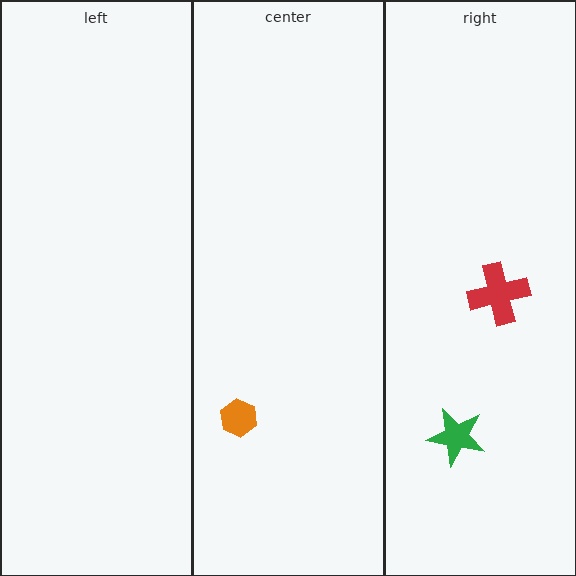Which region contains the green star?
The right region.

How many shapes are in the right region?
2.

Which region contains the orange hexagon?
The center region.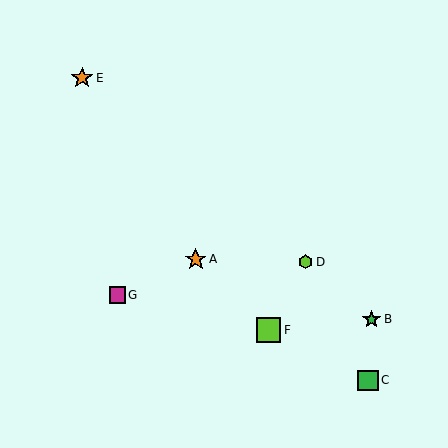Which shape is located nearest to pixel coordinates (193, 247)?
The orange star (labeled A) at (196, 259) is nearest to that location.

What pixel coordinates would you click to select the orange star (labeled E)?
Click at (82, 78) to select the orange star E.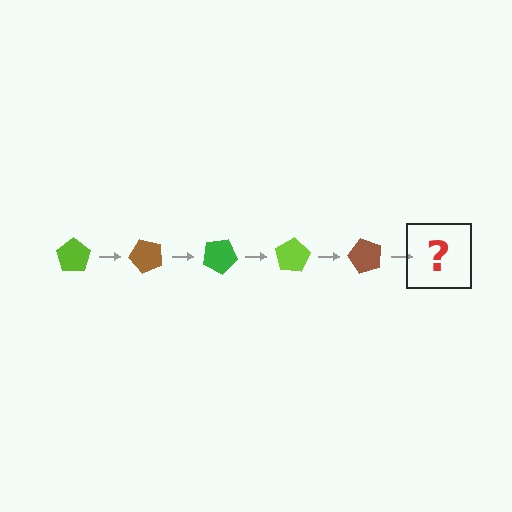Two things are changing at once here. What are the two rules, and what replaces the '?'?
The two rules are that it rotates 50 degrees each step and the color cycles through lime, brown, and green. The '?' should be a green pentagon, rotated 250 degrees from the start.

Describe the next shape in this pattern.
It should be a green pentagon, rotated 250 degrees from the start.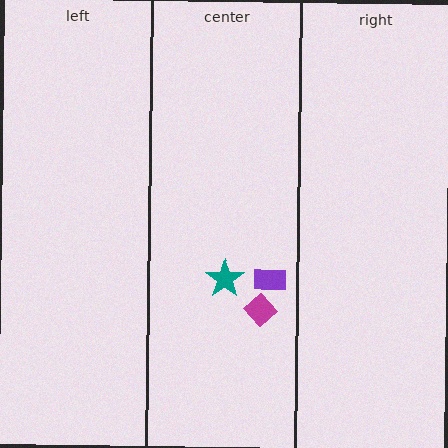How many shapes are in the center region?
3.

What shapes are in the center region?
The magenta diamond, the teal star, the purple rectangle.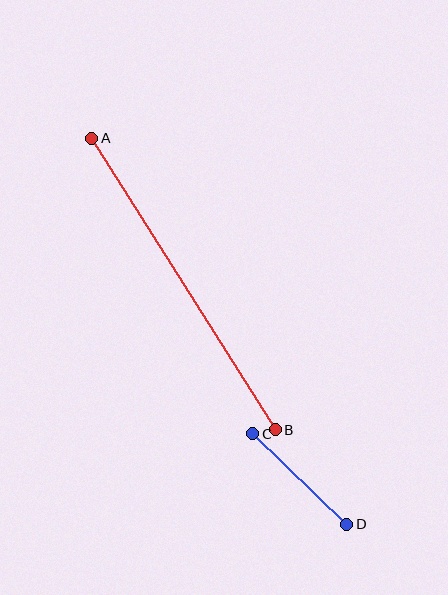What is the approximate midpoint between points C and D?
The midpoint is at approximately (300, 479) pixels.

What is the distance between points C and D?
The distance is approximately 131 pixels.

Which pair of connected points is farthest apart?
Points A and B are farthest apart.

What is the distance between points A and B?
The distance is approximately 345 pixels.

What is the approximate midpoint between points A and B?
The midpoint is at approximately (183, 284) pixels.